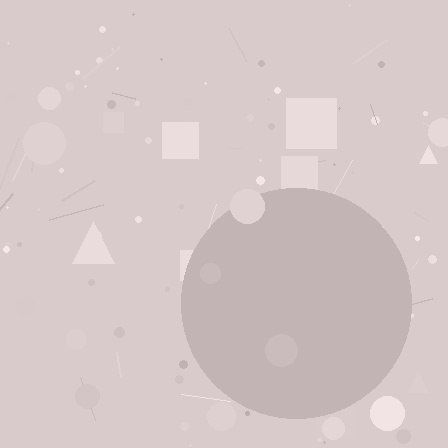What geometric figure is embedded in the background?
A circle is embedded in the background.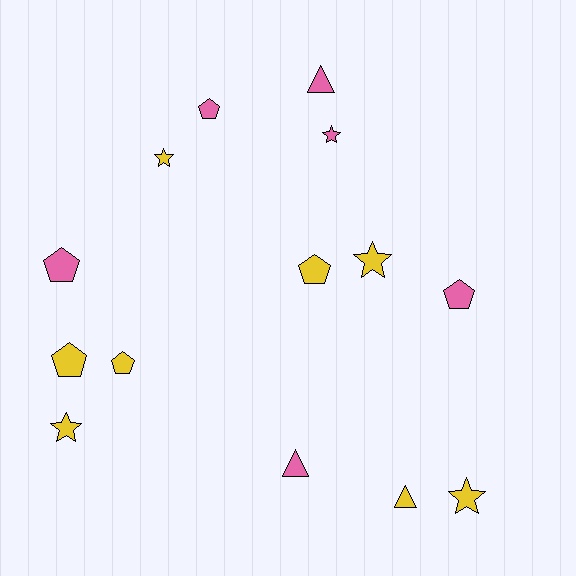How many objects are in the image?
There are 14 objects.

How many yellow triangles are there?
There is 1 yellow triangle.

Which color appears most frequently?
Yellow, with 8 objects.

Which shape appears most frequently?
Pentagon, with 6 objects.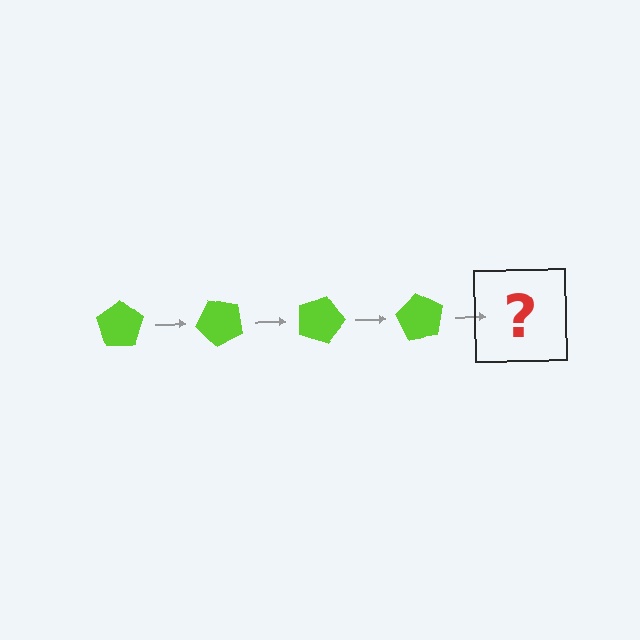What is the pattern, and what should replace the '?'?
The pattern is that the pentagon rotates 45 degrees each step. The '?' should be a lime pentagon rotated 180 degrees.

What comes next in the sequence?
The next element should be a lime pentagon rotated 180 degrees.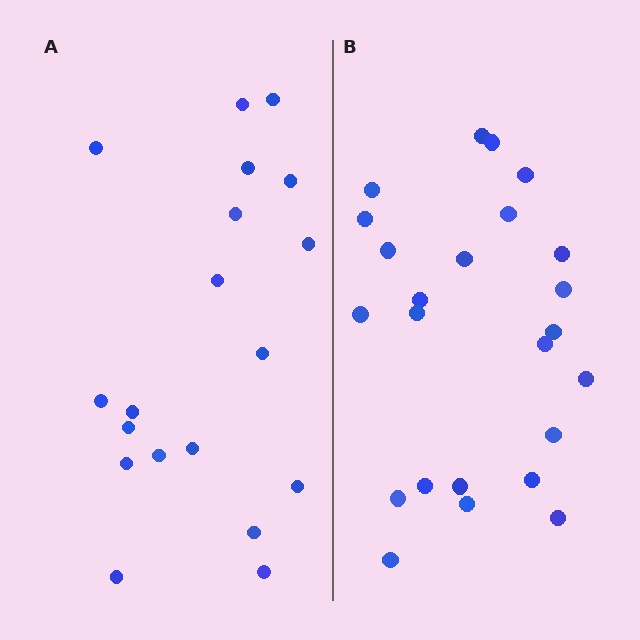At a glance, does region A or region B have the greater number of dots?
Region B (the right region) has more dots.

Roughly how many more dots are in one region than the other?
Region B has about 5 more dots than region A.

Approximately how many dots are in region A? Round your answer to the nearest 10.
About 20 dots. (The exact count is 19, which rounds to 20.)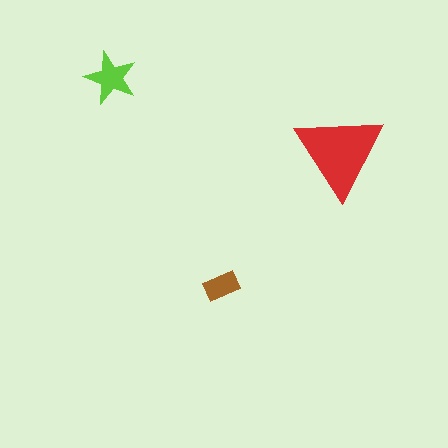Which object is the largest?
The red triangle.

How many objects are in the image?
There are 3 objects in the image.